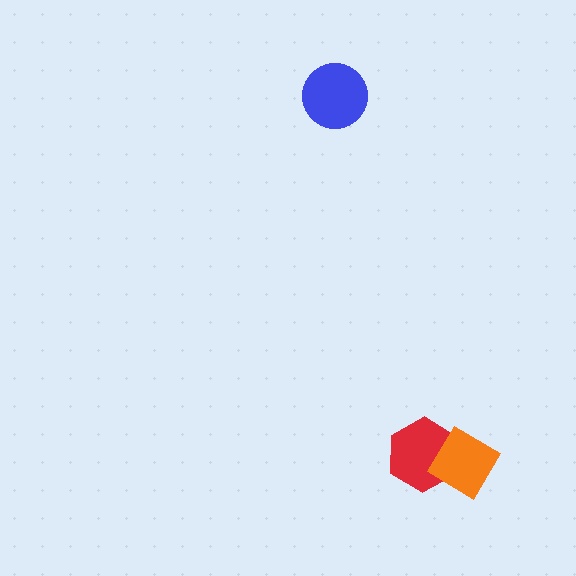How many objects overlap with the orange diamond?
1 object overlaps with the orange diamond.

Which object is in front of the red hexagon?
The orange diamond is in front of the red hexagon.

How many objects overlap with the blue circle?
0 objects overlap with the blue circle.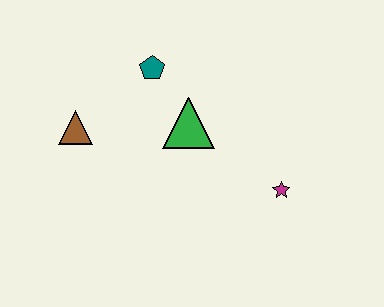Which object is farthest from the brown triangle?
The magenta star is farthest from the brown triangle.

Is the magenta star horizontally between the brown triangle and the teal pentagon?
No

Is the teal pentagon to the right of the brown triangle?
Yes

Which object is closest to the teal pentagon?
The green triangle is closest to the teal pentagon.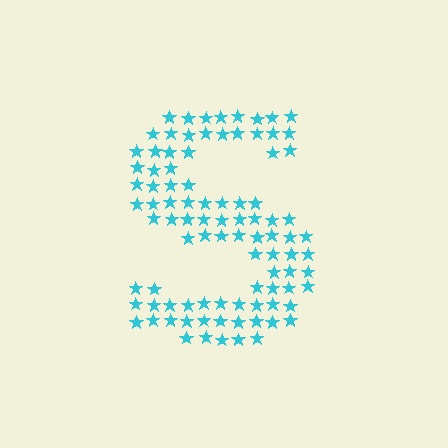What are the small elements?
The small elements are stars.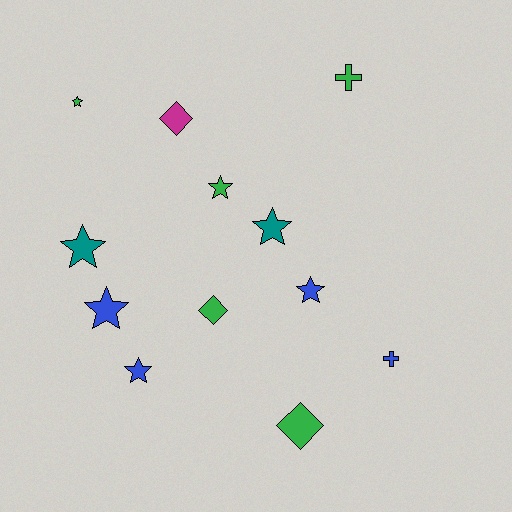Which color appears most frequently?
Green, with 5 objects.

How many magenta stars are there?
There are no magenta stars.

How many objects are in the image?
There are 12 objects.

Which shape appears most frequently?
Star, with 7 objects.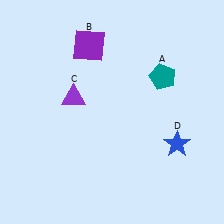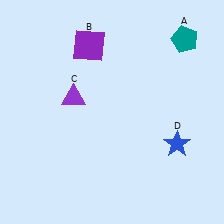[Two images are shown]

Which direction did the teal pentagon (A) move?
The teal pentagon (A) moved up.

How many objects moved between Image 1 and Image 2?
1 object moved between the two images.